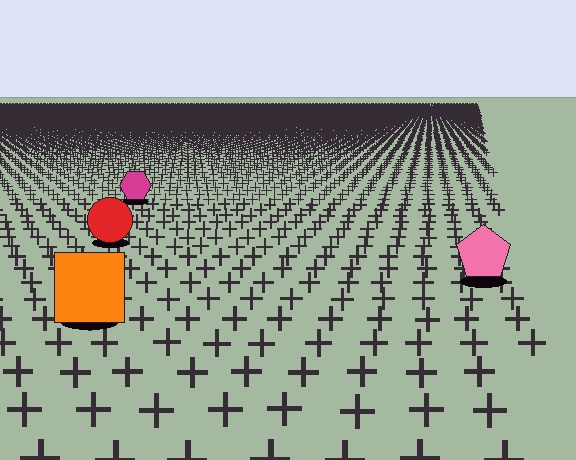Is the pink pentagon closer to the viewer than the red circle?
Yes. The pink pentagon is closer — you can tell from the texture gradient: the ground texture is coarser near it.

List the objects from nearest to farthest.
From nearest to farthest: the orange square, the pink pentagon, the red circle, the magenta hexagon.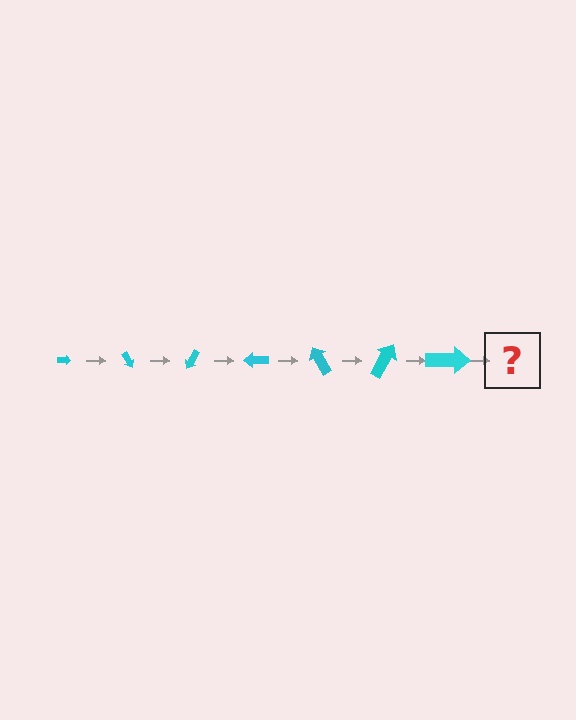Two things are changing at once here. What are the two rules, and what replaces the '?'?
The two rules are that the arrow grows larger each step and it rotates 60 degrees each step. The '?' should be an arrow, larger than the previous one and rotated 420 degrees from the start.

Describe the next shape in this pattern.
It should be an arrow, larger than the previous one and rotated 420 degrees from the start.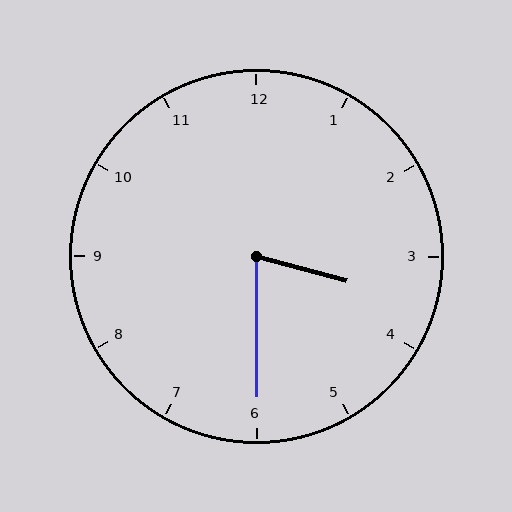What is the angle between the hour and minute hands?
Approximately 75 degrees.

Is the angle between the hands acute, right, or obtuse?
It is acute.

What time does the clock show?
3:30.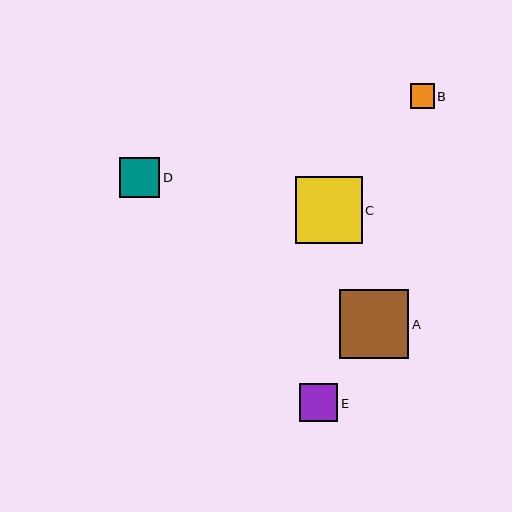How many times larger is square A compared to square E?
Square A is approximately 1.8 times the size of square E.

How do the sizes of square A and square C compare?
Square A and square C are approximately the same size.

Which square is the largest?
Square A is the largest with a size of approximately 69 pixels.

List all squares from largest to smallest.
From largest to smallest: A, C, D, E, B.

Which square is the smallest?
Square B is the smallest with a size of approximately 24 pixels.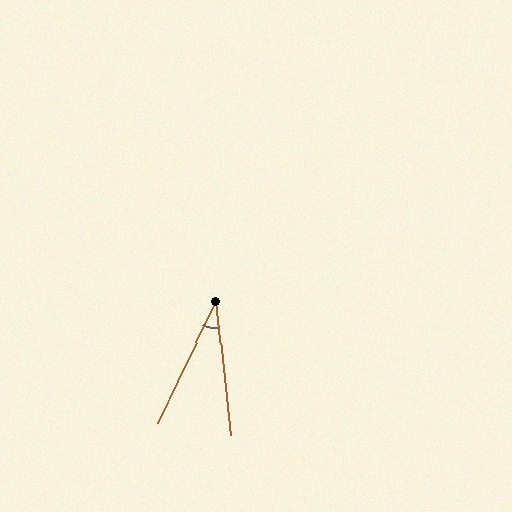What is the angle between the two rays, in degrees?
Approximately 32 degrees.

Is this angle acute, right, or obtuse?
It is acute.